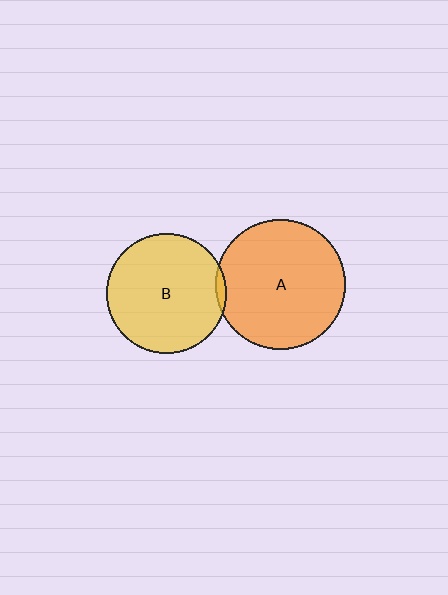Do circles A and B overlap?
Yes.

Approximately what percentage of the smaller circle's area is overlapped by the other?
Approximately 5%.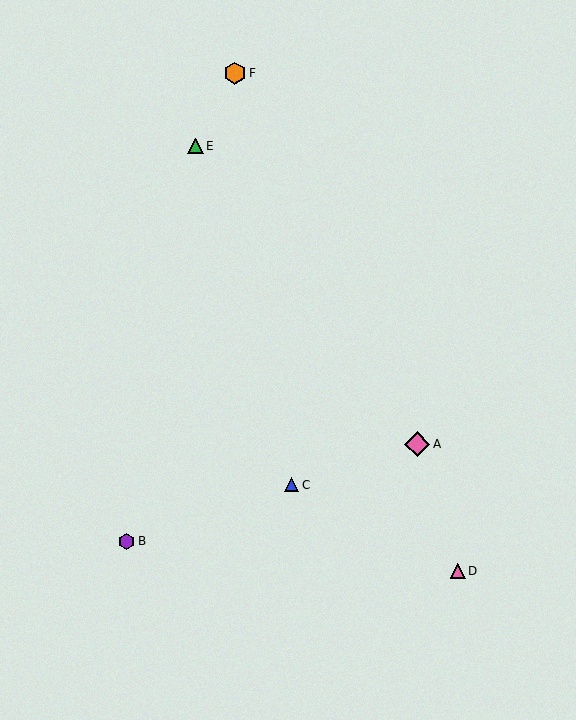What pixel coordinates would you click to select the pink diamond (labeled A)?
Click at (417, 444) to select the pink diamond A.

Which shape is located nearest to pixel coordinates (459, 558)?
The pink triangle (labeled D) at (458, 571) is nearest to that location.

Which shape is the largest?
The pink diamond (labeled A) is the largest.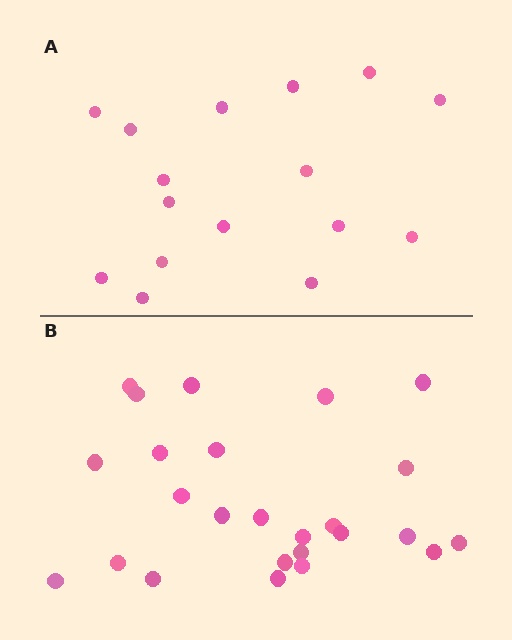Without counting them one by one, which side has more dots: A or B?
Region B (the bottom region) has more dots.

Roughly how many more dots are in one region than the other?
Region B has roughly 8 or so more dots than region A.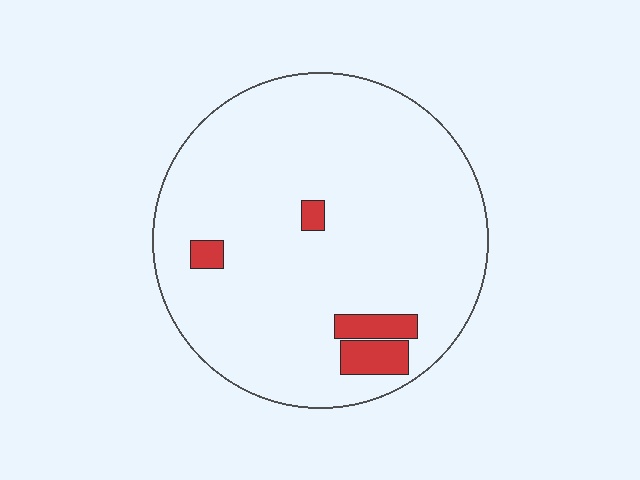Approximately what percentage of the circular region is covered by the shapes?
Approximately 5%.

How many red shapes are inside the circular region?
4.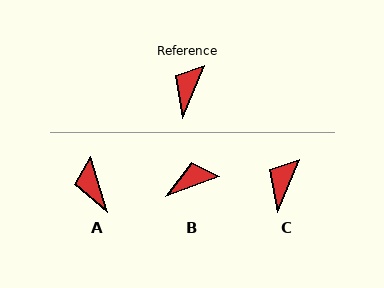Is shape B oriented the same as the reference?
No, it is off by about 47 degrees.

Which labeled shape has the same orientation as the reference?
C.